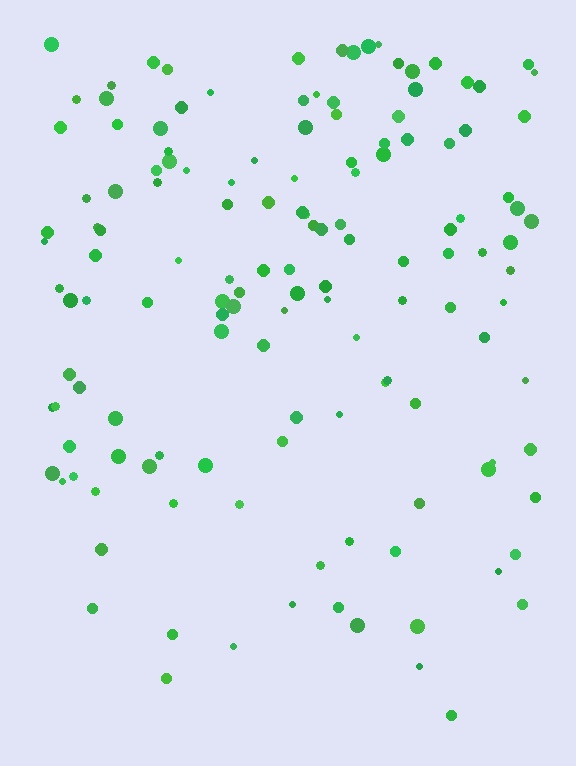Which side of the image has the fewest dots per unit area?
The bottom.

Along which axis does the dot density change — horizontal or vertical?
Vertical.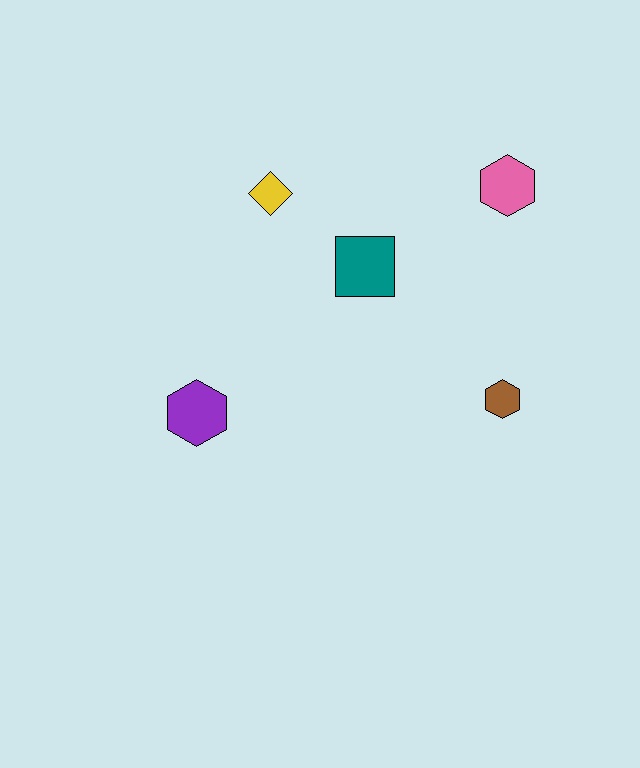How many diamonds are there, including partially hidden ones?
There is 1 diamond.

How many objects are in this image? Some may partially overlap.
There are 5 objects.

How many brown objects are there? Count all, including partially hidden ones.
There is 1 brown object.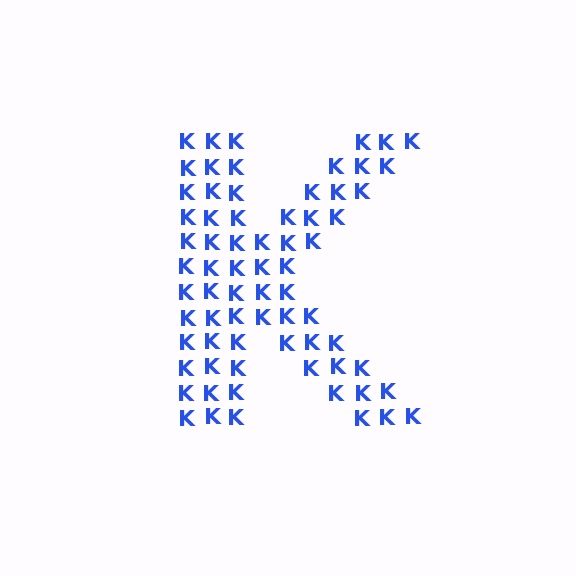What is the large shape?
The large shape is the letter K.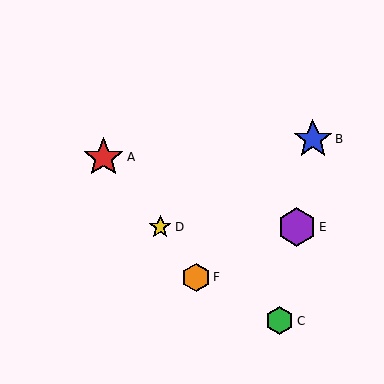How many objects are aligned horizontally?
2 objects (D, E) are aligned horizontally.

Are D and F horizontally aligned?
No, D is at y≈227 and F is at y≈277.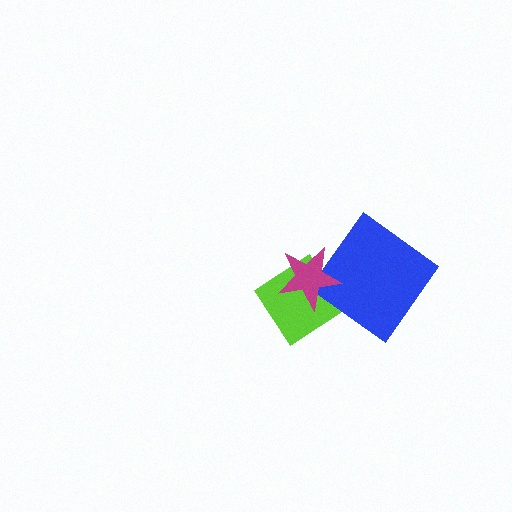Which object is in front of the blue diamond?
The magenta star is in front of the blue diamond.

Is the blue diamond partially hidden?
Yes, it is partially covered by another shape.